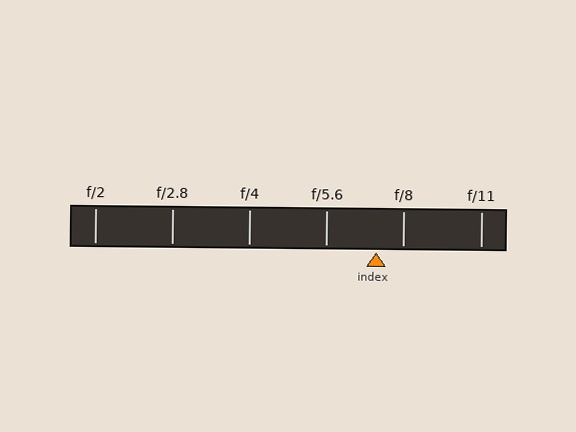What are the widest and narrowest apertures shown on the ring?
The widest aperture shown is f/2 and the narrowest is f/11.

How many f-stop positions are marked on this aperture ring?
There are 6 f-stop positions marked.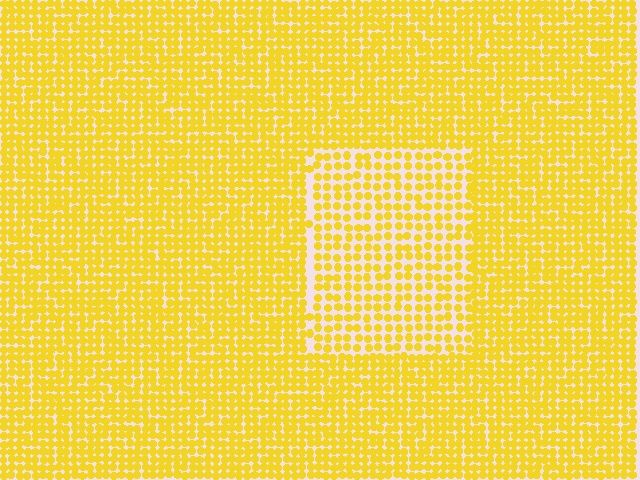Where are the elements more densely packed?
The elements are more densely packed outside the rectangle boundary.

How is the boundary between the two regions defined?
The boundary is defined by a change in element density (approximately 1.6x ratio). All elements are the same color, size, and shape.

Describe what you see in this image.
The image contains small yellow elements arranged at two different densities. A rectangle-shaped region is visible where the elements are less densely packed than the surrounding area.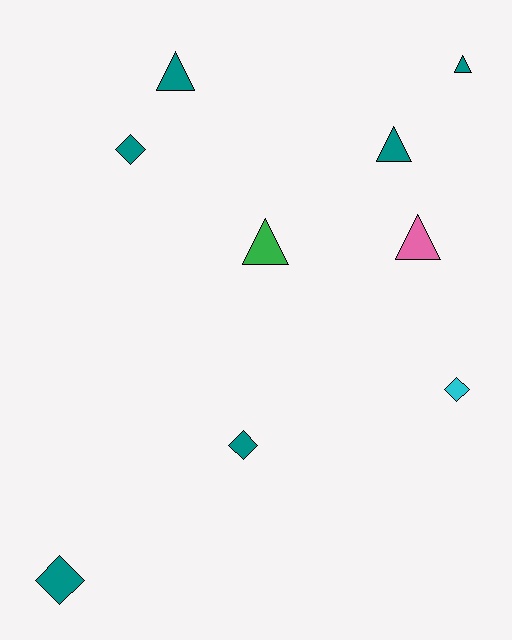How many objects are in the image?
There are 9 objects.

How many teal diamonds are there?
There are 3 teal diamonds.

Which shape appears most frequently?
Triangle, with 5 objects.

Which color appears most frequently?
Teal, with 6 objects.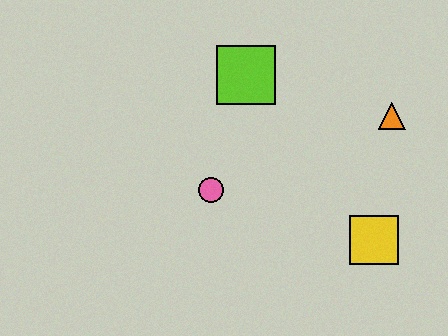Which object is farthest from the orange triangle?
The pink circle is farthest from the orange triangle.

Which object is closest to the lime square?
The pink circle is closest to the lime square.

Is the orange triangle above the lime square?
No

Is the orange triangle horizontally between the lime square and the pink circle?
No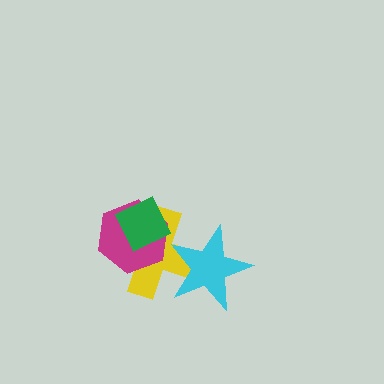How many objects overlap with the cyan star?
1 object overlaps with the cyan star.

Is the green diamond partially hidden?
No, no other shape covers it.